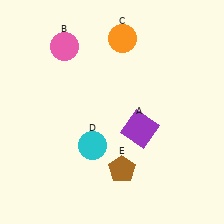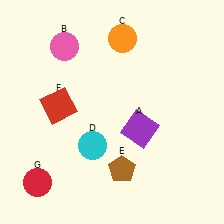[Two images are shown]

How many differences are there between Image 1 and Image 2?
There are 2 differences between the two images.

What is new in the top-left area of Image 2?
A red square (F) was added in the top-left area of Image 2.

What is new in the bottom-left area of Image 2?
A red circle (G) was added in the bottom-left area of Image 2.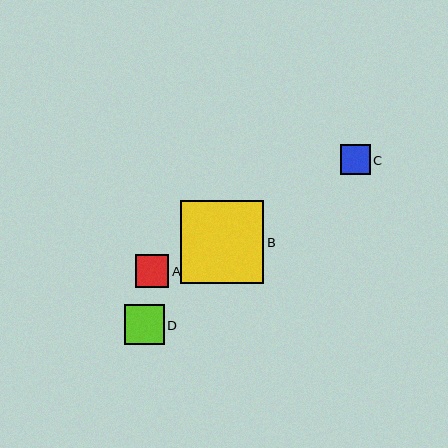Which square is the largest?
Square B is the largest with a size of approximately 83 pixels.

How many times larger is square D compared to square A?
Square D is approximately 1.2 times the size of square A.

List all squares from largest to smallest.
From largest to smallest: B, D, A, C.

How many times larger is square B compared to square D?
Square B is approximately 2.1 times the size of square D.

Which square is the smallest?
Square C is the smallest with a size of approximately 30 pixels.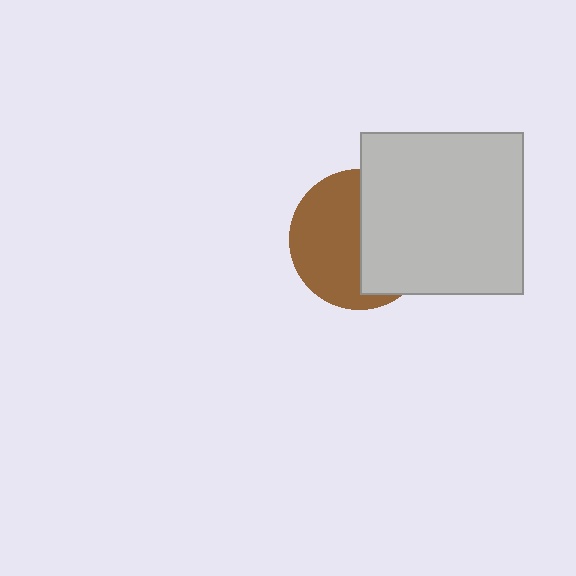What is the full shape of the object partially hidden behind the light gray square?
The partially hidden object is a brown circle.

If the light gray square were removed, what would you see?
You would see the complete brown circle.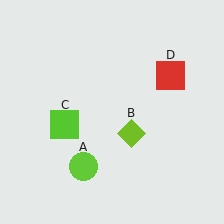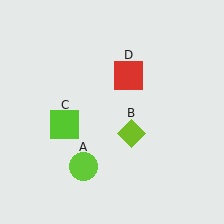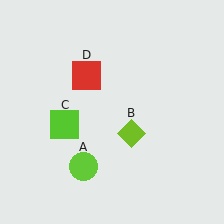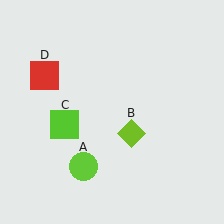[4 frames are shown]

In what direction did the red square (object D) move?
The red square (object D) moved left.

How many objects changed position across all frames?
1 object changed position: red square (object D).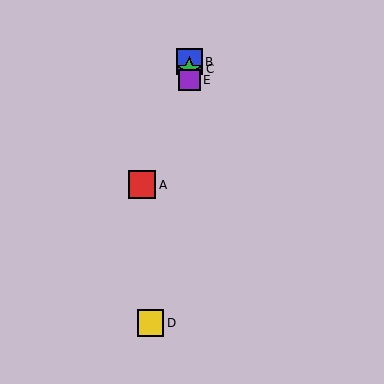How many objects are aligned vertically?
3 objects (B, C, E) are aligned vertically.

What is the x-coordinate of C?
Object C is at x≈189.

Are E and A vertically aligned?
No, E is at x≈189 and A is at x≈142.